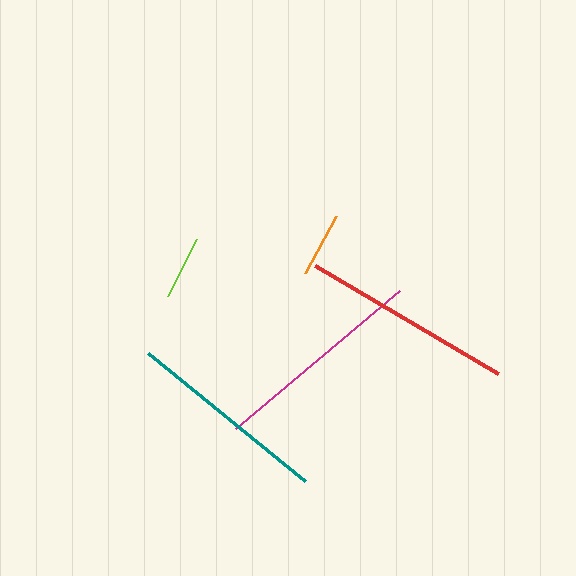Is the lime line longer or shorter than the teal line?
The teal line is longer than the lime line.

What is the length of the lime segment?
The lime segment is approximately 65 pixels long.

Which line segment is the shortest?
The lime line is the shortest at approximately 65 pixels.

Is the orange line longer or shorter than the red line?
The red line is longer than the orange line.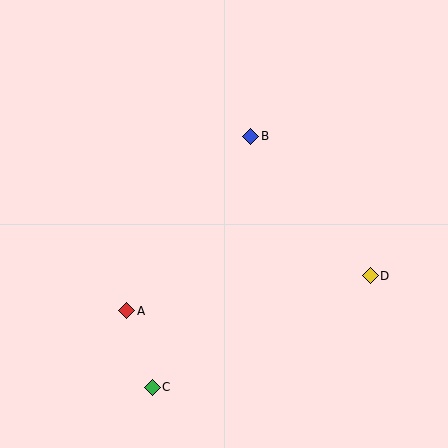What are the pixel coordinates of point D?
Point D is at (370, 276).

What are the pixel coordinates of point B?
Point B is at (251, 136).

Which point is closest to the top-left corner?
Point B is closest to the top-left corner.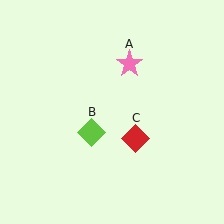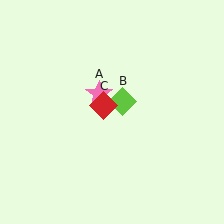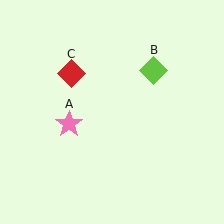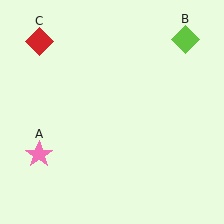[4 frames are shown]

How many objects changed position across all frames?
3 objects changed position: pink star (object A), lime diamond (object B), red diamond (object C).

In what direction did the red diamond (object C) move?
The red diamond (object C) moved up and to the left.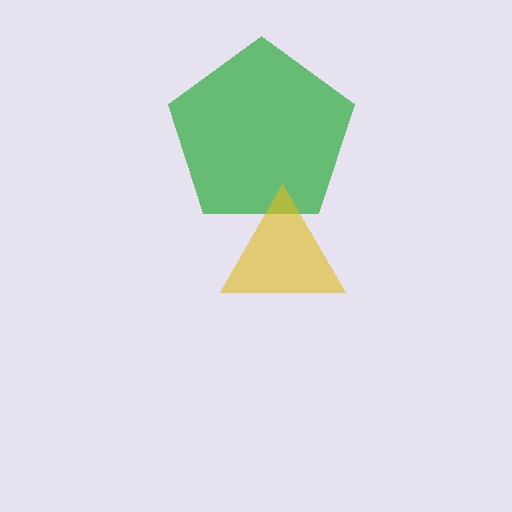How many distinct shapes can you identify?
There are 2 distinct shapes: a green pentagon, a yellow triangle.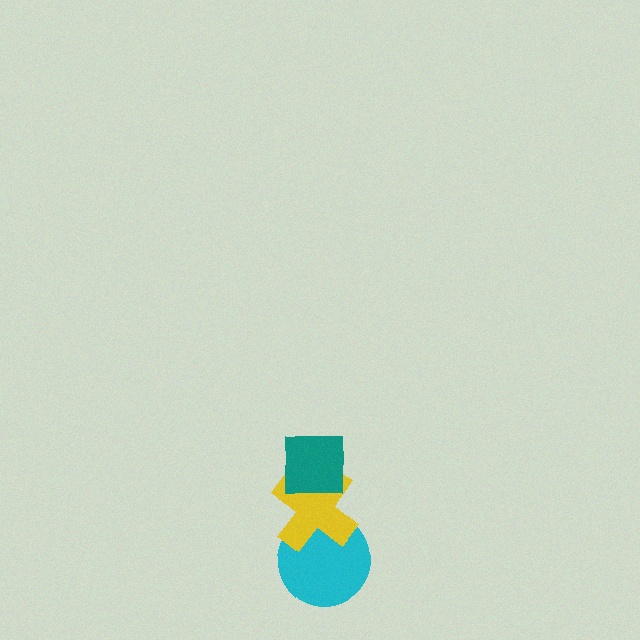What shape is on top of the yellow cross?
The teal square is on top of the yellow cross.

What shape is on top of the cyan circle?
The yellow cross is on top of the cyan circle.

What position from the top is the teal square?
The teal square is 1st from the top.